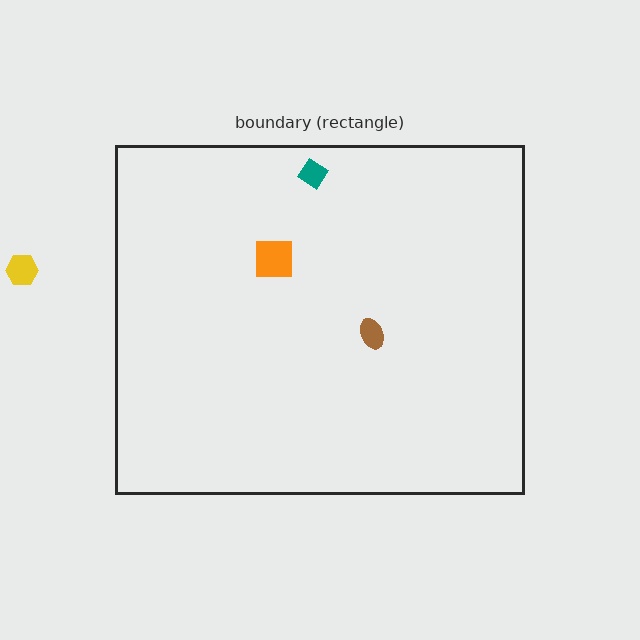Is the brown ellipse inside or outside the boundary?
Inside.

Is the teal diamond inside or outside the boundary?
Inside.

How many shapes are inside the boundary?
3 inside, 1 outside.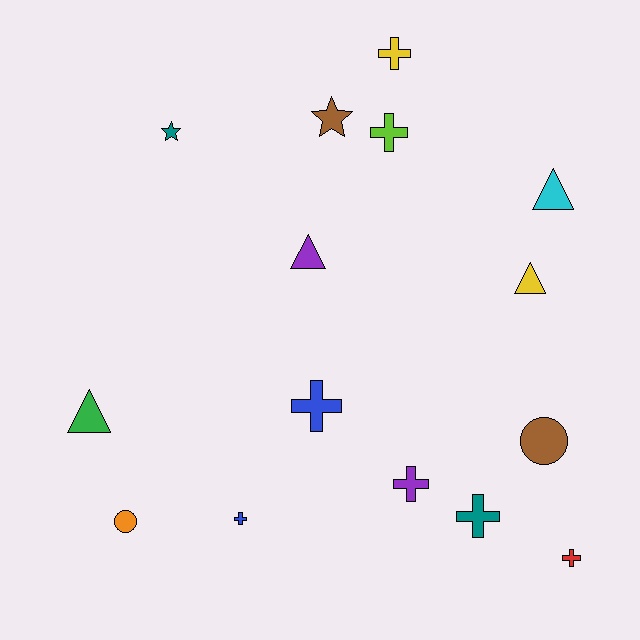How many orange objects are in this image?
There is 1 orange object.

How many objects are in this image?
There are 15 objects.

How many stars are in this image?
There are 2 stars.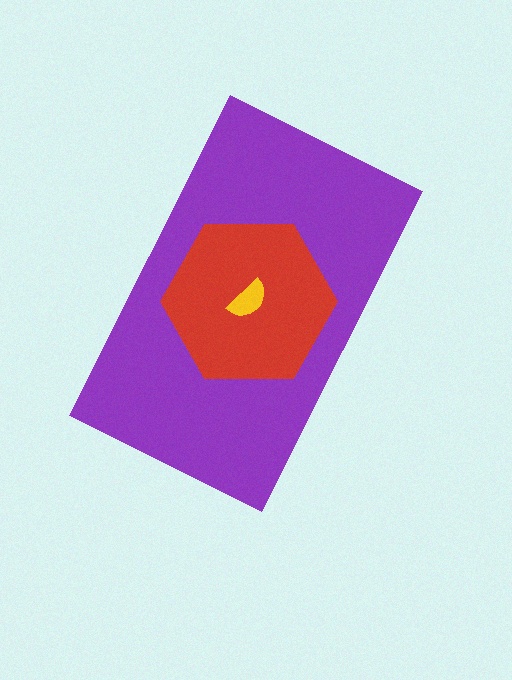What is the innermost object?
The yellow semicircle.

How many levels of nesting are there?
3.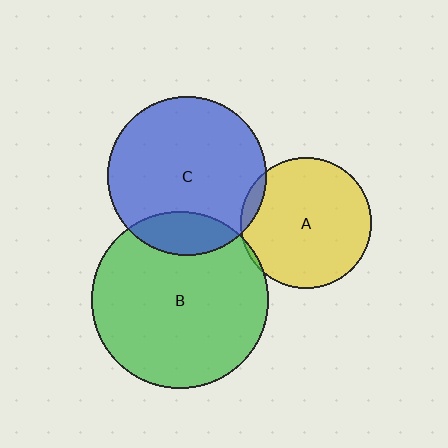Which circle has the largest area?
Circle B (green).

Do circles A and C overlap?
Yes.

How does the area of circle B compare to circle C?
Approximately 1.2 times.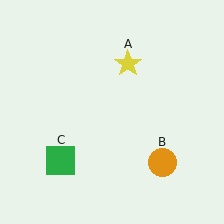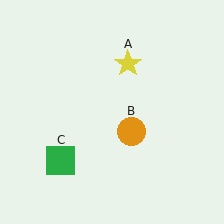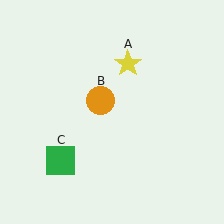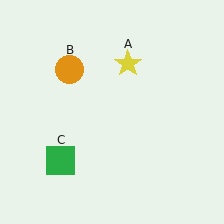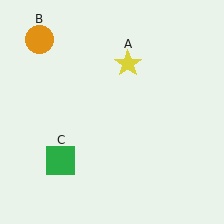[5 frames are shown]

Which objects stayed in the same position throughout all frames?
Yellow star (object A) and green square (object C) remained stationary.